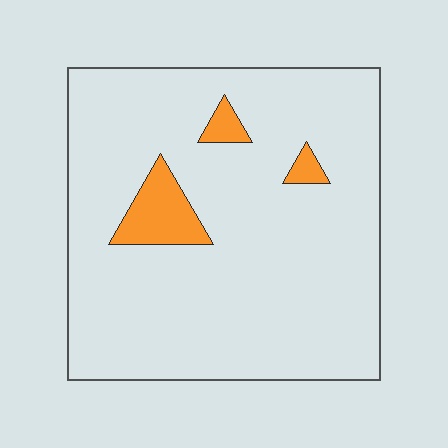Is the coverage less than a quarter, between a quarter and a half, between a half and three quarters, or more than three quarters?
Less than a quarter.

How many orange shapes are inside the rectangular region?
3.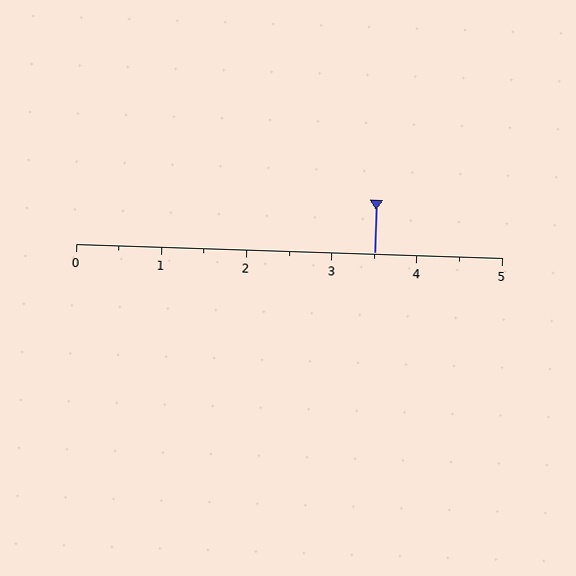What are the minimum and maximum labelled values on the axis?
The axis runs from 0 to 5.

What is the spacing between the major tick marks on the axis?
The major ticks are spaced 1 apart.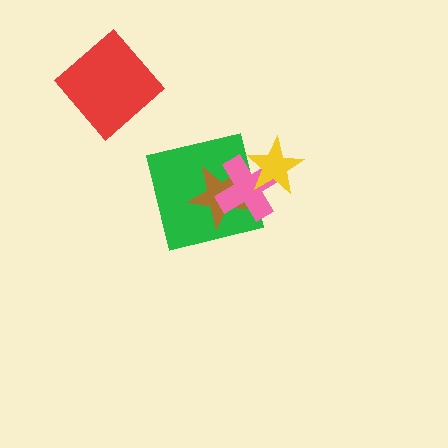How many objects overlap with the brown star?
2 objects overlap with the brown star.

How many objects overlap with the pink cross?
3 objects overlap with the pink cross.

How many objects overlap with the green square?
2 objects overlap with the green square.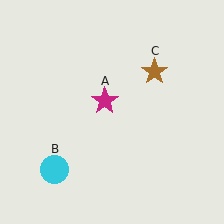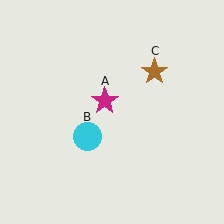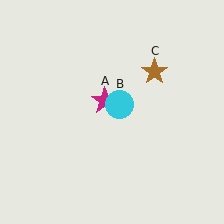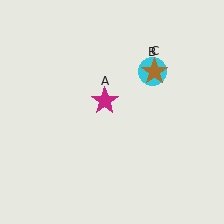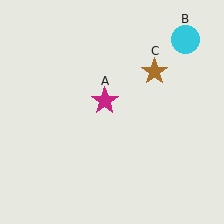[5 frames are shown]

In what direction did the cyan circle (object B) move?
The cyan circle (object B) moved up and to the right.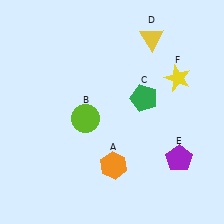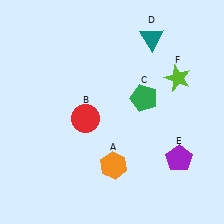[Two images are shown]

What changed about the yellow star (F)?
In Image 1, F is yellow. In Image 2, it changed to lime.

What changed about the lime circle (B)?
In Image 1, B is lime. In Image 2, it changed to red.